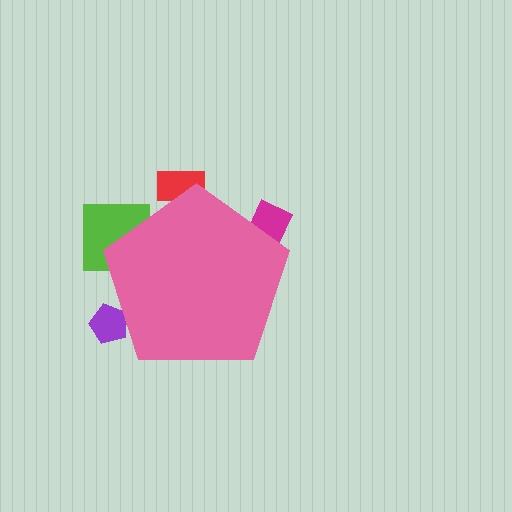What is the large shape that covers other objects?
A pink pentagon.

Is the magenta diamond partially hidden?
Yes, the magenta diamond is partially hidden behind the pink pentagon.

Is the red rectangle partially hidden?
Yes, the red rectangle is partially hidden behind the pink pentagon.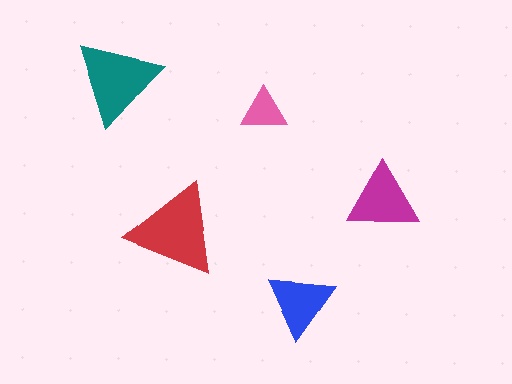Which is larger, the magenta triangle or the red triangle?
The red one.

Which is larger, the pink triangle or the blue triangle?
The blue one.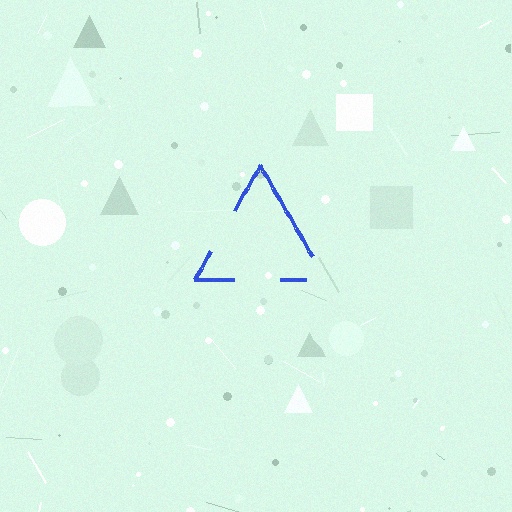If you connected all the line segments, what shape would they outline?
They would outline a triangle.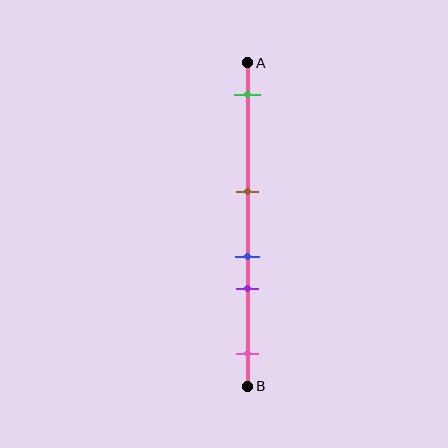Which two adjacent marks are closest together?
The blue and purple marks are the closest adjacent pair.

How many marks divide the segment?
There are 5 marks dividing the segment.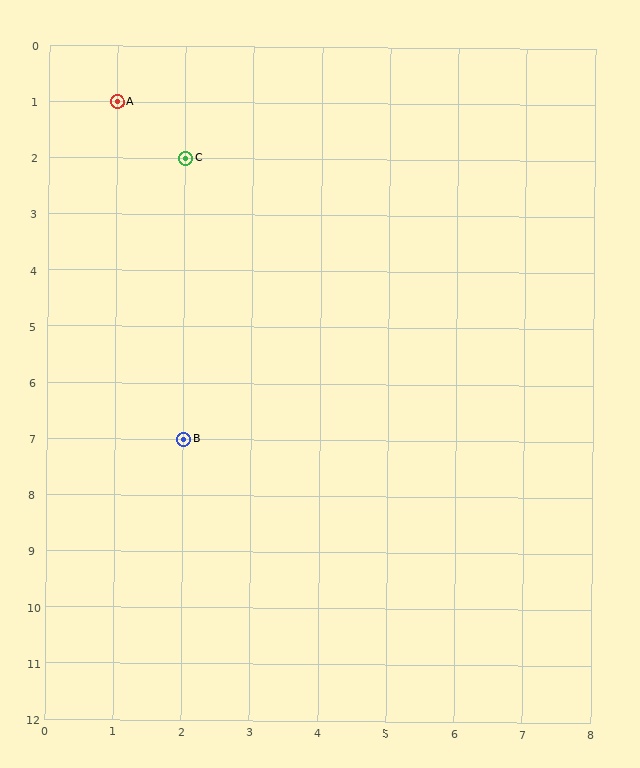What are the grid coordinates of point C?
Point C is at grid coordinates (2, 2).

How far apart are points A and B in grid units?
Points A and B are 1 column and 6 rows apart (about 6.1 grid units diagonally).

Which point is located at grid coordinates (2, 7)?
Point B is at (2, 7).